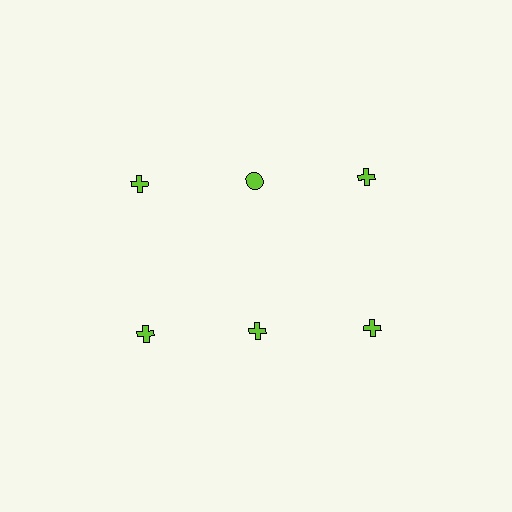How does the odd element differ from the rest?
It has a different shape: circle instead of cross.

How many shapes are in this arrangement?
There are 6 shapes arranged in a grid pattern.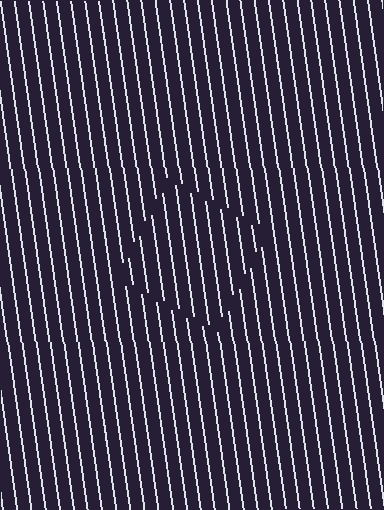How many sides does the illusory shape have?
4 sides — the line-ends trace a square.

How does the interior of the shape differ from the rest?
The interior of the shape contains the same grating, shifted by half a period — the contour is defined by the phase discontinuity where line-ends from the inner and outer gratings abut.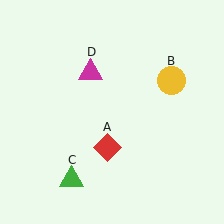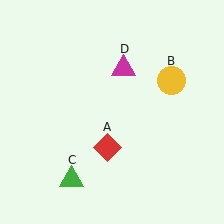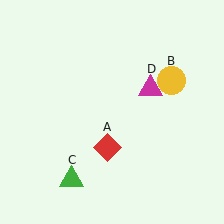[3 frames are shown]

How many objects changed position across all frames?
1 object changed position: magenta triangle (object D).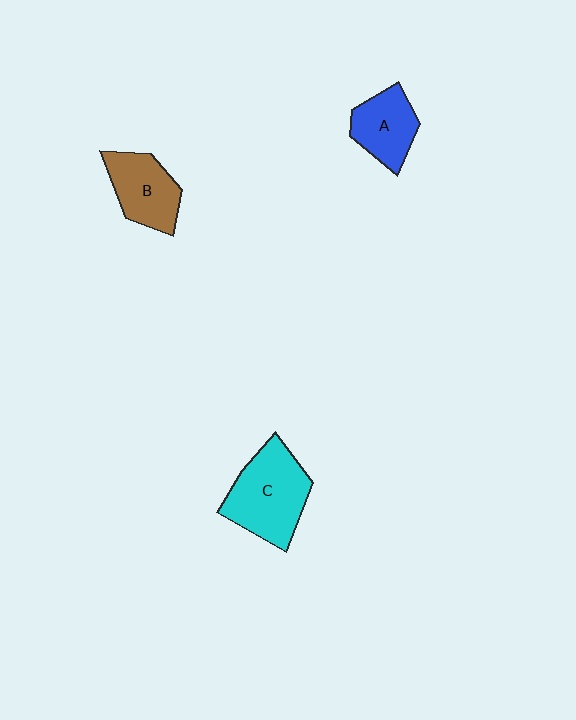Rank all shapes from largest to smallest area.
From largest to smallest: C (cyan), B (brown), A (blue).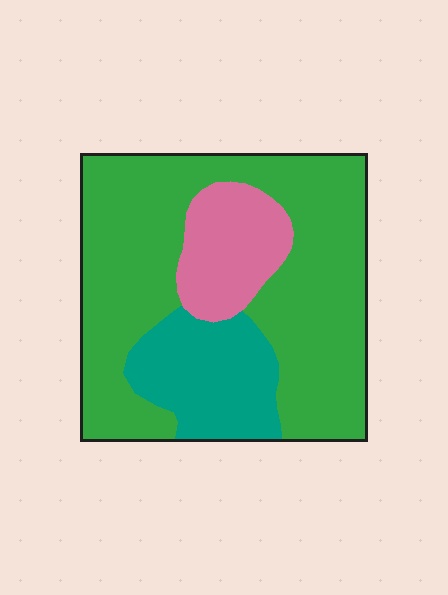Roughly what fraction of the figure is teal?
Teal covers about 20% of the figure.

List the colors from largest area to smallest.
From largest to smallest: green, teal, pink.